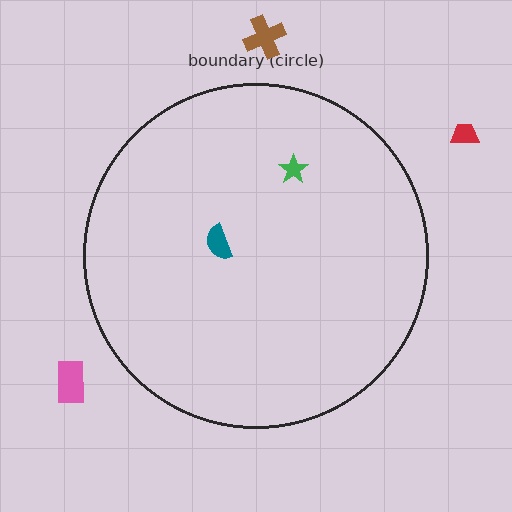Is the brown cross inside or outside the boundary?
Outside.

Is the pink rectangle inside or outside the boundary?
Outside.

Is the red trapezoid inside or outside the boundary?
Outside.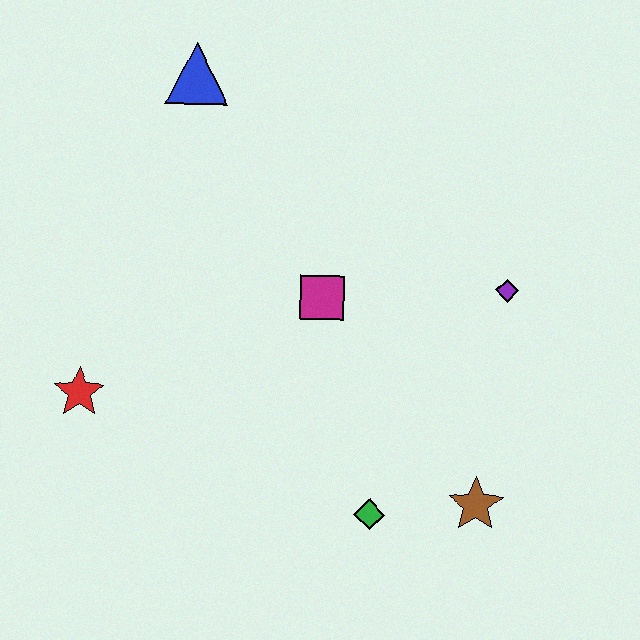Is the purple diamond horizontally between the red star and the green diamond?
No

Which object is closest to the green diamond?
The brown star is closest to the green diamond.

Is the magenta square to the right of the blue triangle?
Yes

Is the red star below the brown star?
No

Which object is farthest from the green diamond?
The blue triangle is farthest from the green diamond.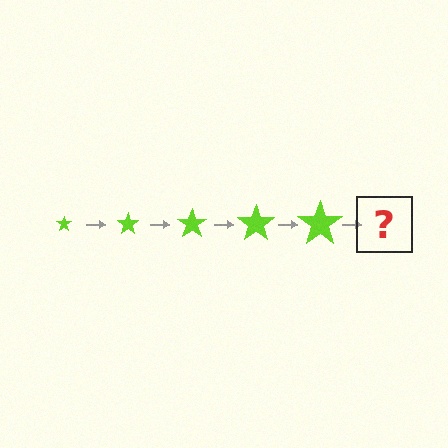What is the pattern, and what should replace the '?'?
The pattern is that the star gets progressively larger each step. The '?' should be a lime star, larger than the previous one.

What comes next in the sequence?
The next element should be a lime star, larger than the previous one.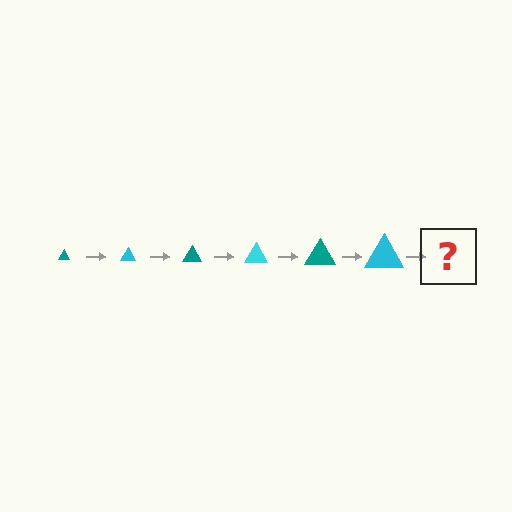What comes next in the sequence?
The next element should be a teal triangle, larger than the previous one.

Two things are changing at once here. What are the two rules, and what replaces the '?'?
The two rules are that the triangle grows larger each step and the color cycles through teal and cyan. The '?' should be a teal triangle, larger than the previous one.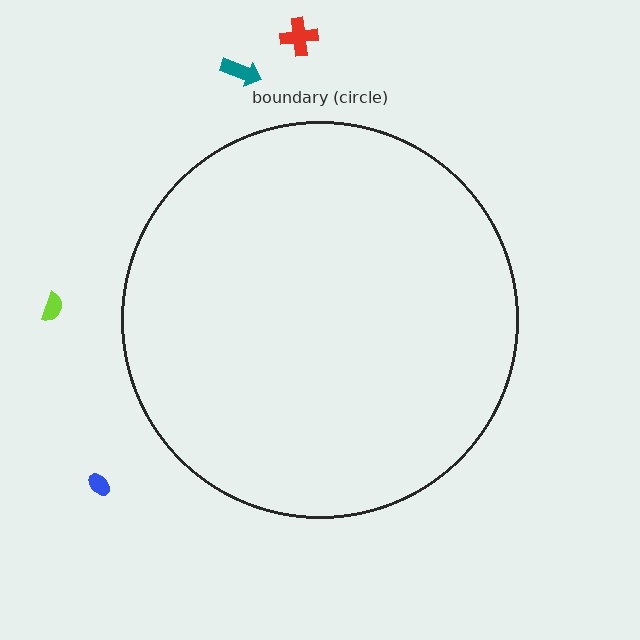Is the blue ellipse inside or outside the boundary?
Outside.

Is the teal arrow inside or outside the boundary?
Outside.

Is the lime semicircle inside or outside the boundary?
Outside.